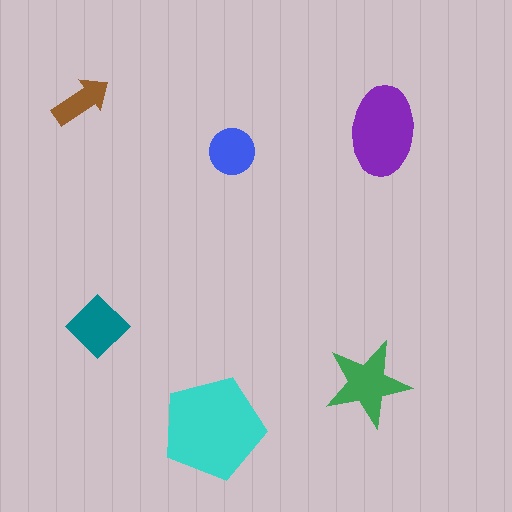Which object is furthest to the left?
The brown arrow is leftmost.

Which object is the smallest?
The brown arrow.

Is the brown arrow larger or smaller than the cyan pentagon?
Smaller.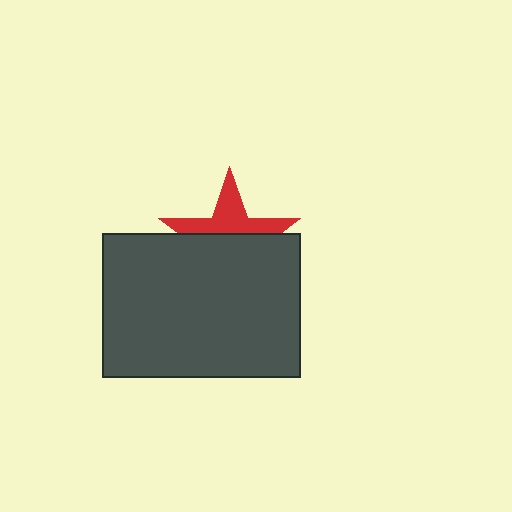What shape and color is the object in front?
The object in front is a dark gray rectangle.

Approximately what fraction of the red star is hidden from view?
Roughly 57% of the red star is hidden behind the dark gray rectangle.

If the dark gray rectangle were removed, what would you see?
You would see the complete red star.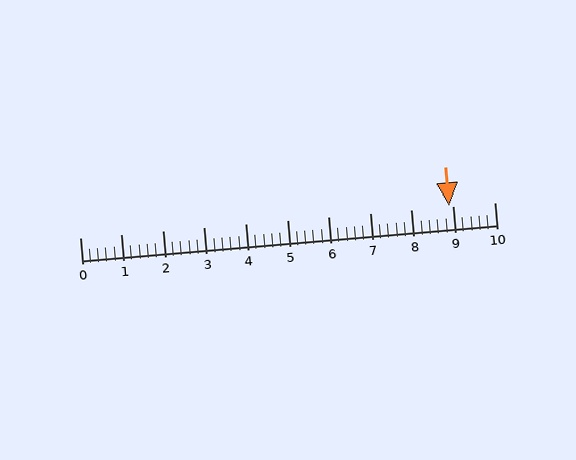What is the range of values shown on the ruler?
The ruler shows values from 0 to 10.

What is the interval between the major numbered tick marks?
The major tick marks are spaced 1 units apart.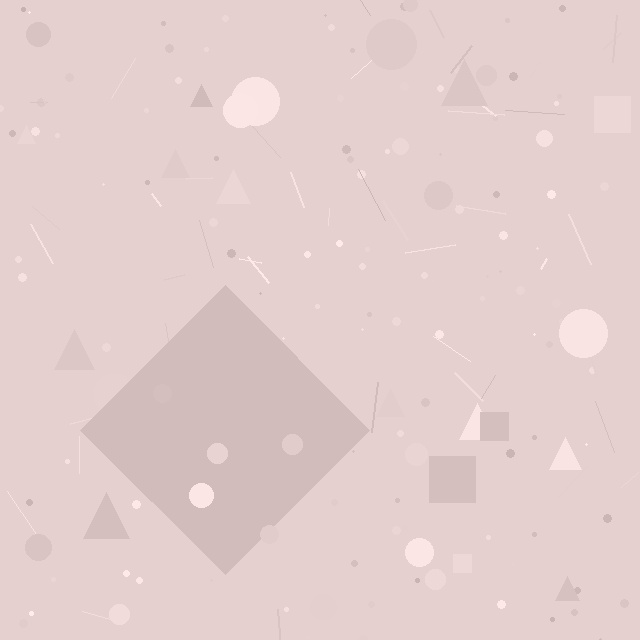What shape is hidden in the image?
A diamond is hidden in the image.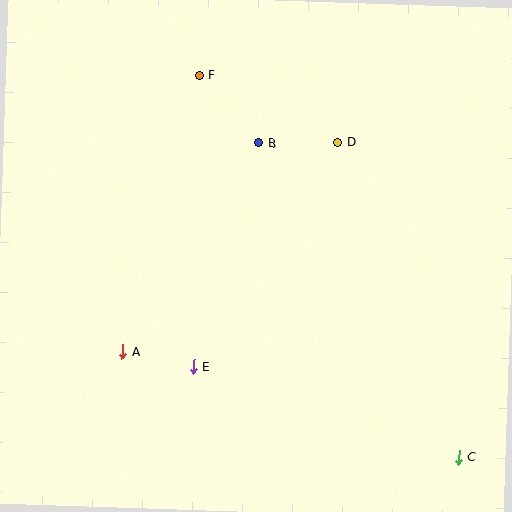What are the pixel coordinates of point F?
Point F is at (199, 75).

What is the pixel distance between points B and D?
The distance between B and D is 79 pixels.